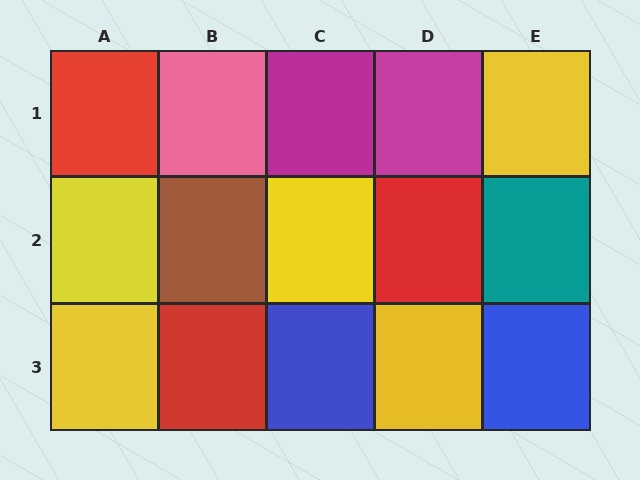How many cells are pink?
1 cell is pink.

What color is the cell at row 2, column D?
Red.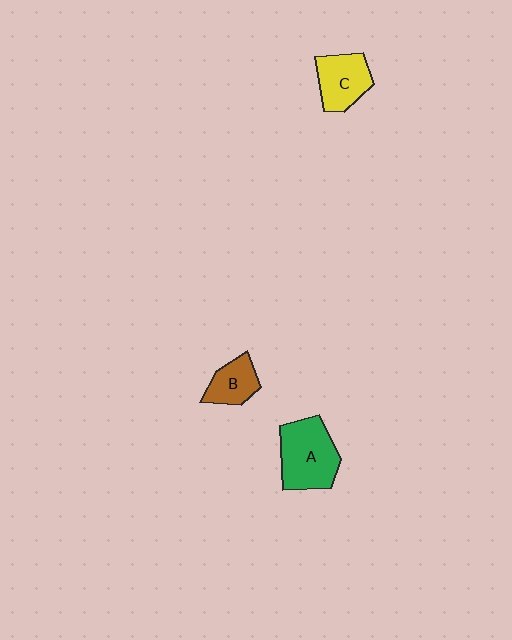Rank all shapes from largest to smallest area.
From largest to smallest: A (green), C (yellow), B (brown).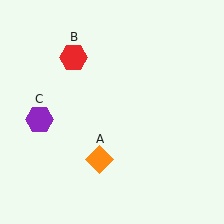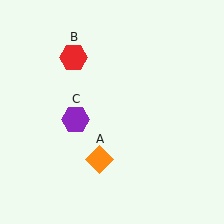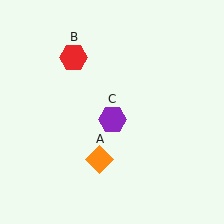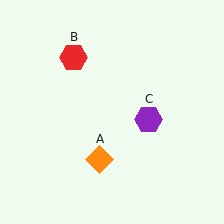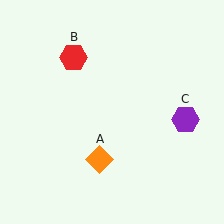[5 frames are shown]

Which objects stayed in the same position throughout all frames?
Orange diamond (object A) and red hexagon (object B) remained stationary.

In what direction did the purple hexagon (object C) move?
The purple hexagon (object C) moved right.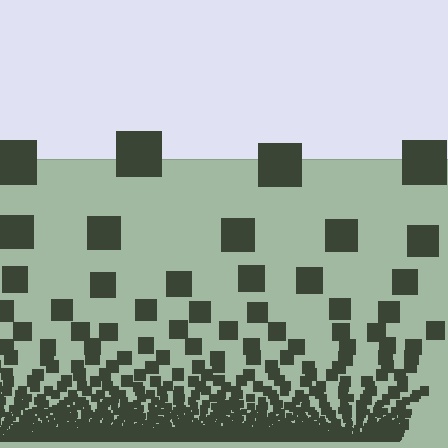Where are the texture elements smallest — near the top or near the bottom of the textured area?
Near the bottom.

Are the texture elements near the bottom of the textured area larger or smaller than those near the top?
Smaller. The gradient is inverted — elements near the bottom are smaller and denser.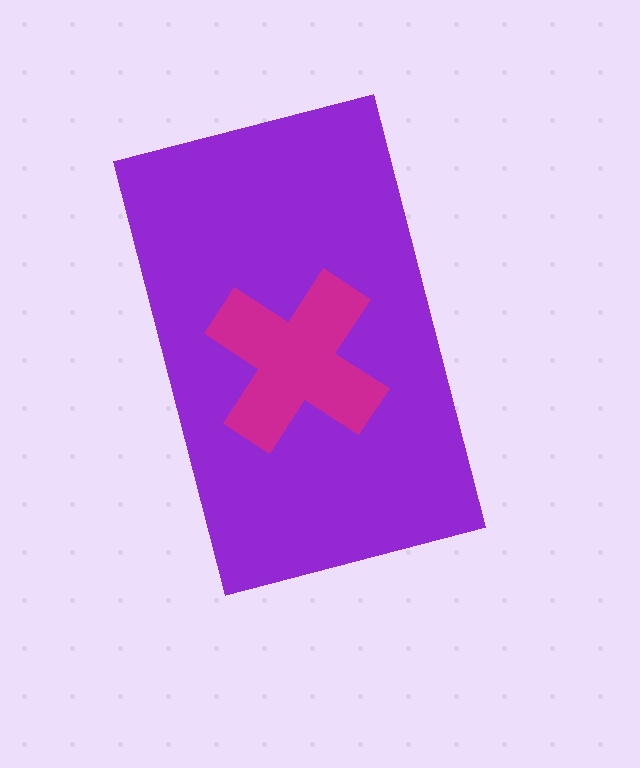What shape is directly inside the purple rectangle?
The magenta cross.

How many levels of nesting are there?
2.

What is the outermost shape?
The purple rectangle.